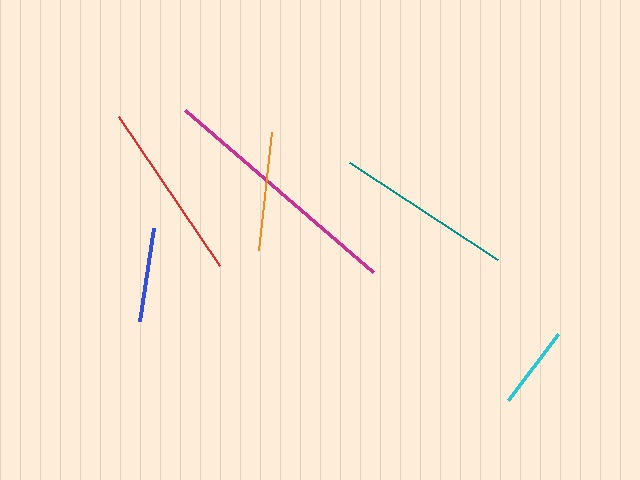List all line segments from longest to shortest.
From longest to shortest: magenta, red, teal, orange, blue, cyan.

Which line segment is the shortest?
The cyan line is the shortest at approximately 83 pixels.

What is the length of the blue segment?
The blue segment is approximately 94 pixels long.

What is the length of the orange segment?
The orange segment is approximately 119 pixels long.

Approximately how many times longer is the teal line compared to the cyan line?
The teal line is approximately 2.1 times the length of the cyan line.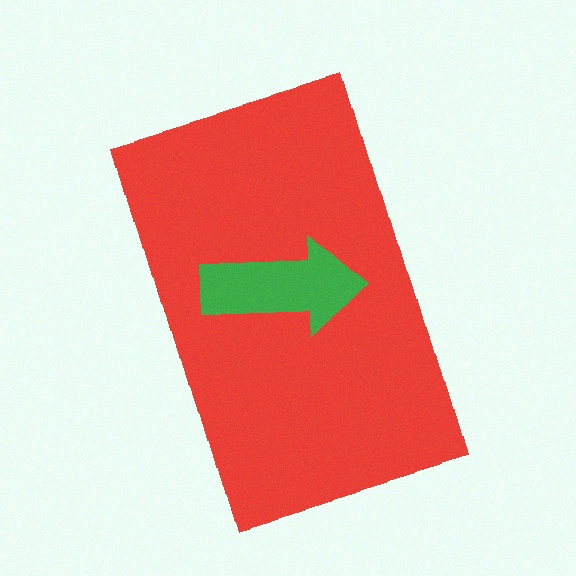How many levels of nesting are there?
2.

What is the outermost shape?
The red rectangle.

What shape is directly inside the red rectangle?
The green arrow.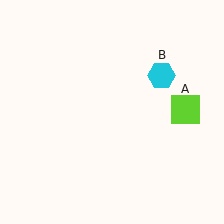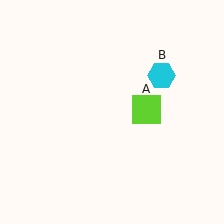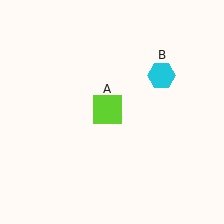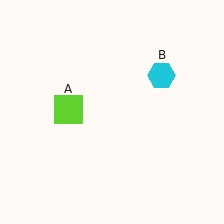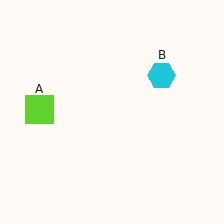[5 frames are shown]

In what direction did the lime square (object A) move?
The lime square (object A) moved left.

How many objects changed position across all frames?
1 object changed position: lime square (object A).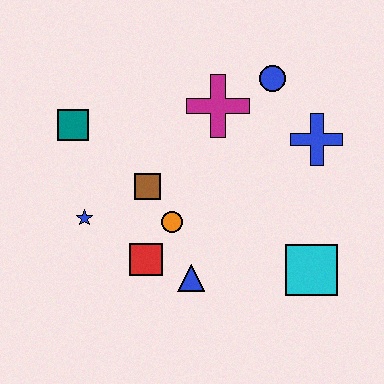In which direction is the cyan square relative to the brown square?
The cyan square is to the right of the brown square.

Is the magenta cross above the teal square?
Yes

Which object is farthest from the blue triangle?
The blue circle is farthest from the blue triangle.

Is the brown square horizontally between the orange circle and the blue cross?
No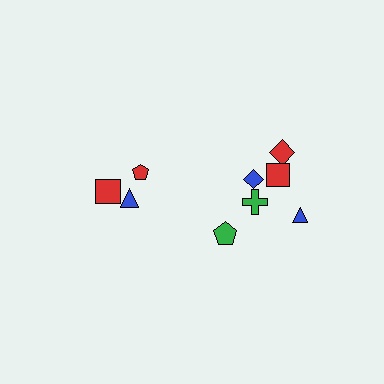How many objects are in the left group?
There are 3 objects.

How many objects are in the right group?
There are 6 objects.